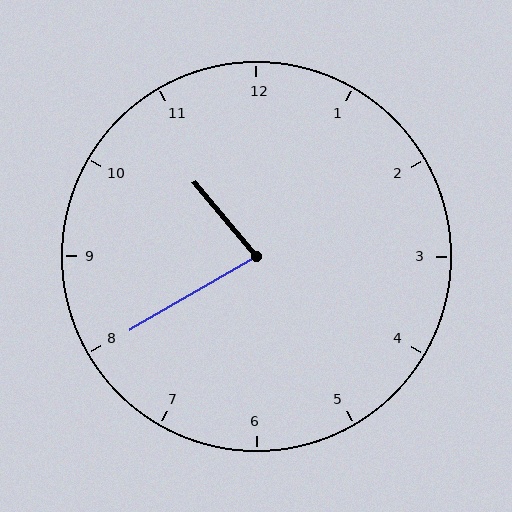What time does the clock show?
10:40.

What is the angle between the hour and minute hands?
Approximately 80 degrees.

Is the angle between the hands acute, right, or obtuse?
It is acute.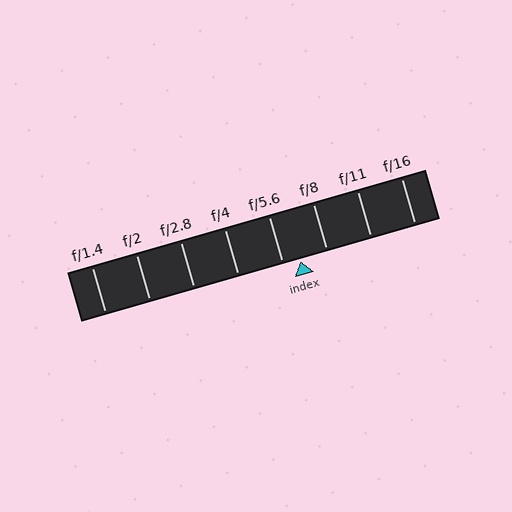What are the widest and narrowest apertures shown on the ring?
The widest aperture shown is f/1.4 and the narrowest is f/16.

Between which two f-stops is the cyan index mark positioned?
The index mark is between f/5.6 and f/8.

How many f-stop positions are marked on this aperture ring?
There are 8 f-stop positions marked.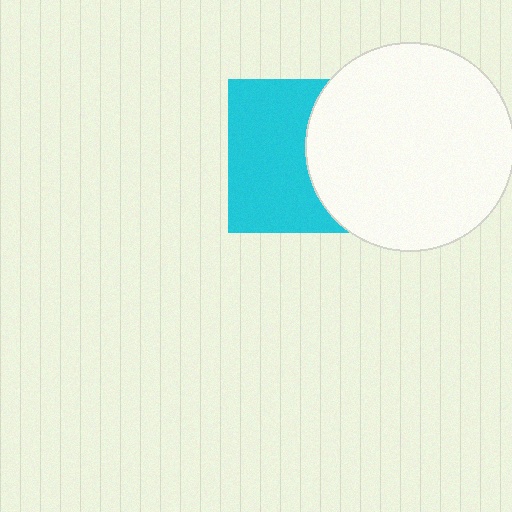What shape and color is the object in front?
The object in front is a white circle.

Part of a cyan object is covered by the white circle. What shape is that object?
It is a square.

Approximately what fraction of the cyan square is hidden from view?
Roughly 43% of the cyan square is hidden behind the white circle.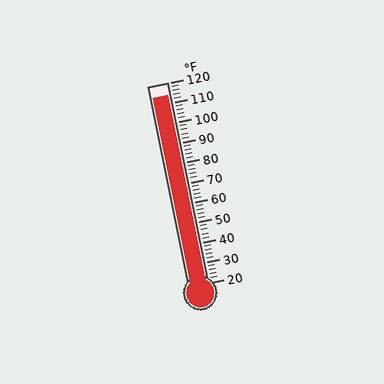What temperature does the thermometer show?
The thermometer shows approximately 114°F.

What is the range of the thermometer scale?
The thermometer scale ranges from 20°F to 120°F.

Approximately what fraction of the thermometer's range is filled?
The thermometer is filled to approximately 95% of its range.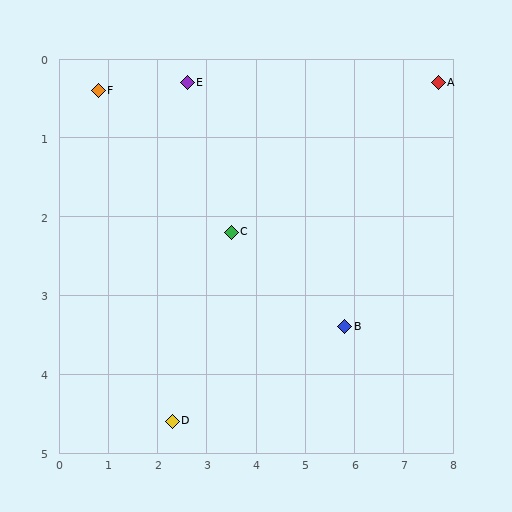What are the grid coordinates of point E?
Point E is at approximately (2.6, 0.3).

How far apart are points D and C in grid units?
Points D and C are about 2.7 grid units apart.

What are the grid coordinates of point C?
Point C is at approximately (3.5, 2.2).